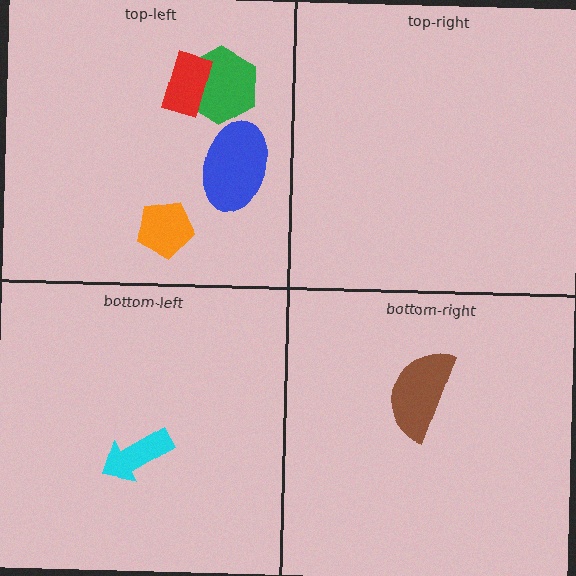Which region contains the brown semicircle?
The bottom-right region.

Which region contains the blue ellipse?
The top-left region.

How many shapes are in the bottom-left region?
1.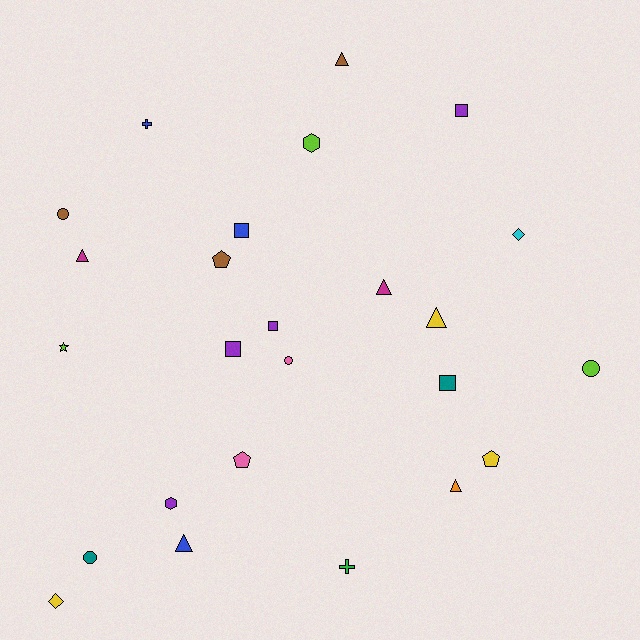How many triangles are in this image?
There are 6 triangles.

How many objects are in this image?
There are 25 objects.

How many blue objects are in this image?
There are 3 blue objects.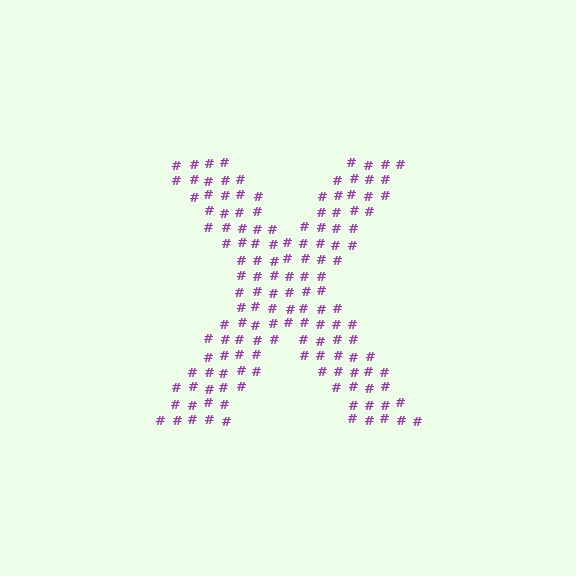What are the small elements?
The small elements are hash symbols.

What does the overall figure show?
The overall figure shows the letter X.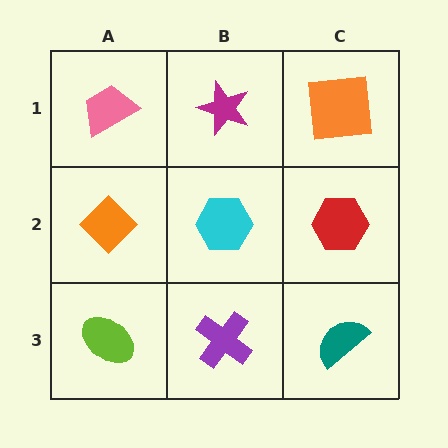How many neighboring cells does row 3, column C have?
2.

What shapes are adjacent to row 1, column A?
An orange diamond (row 2, column A), a magenta star (row 1, column B).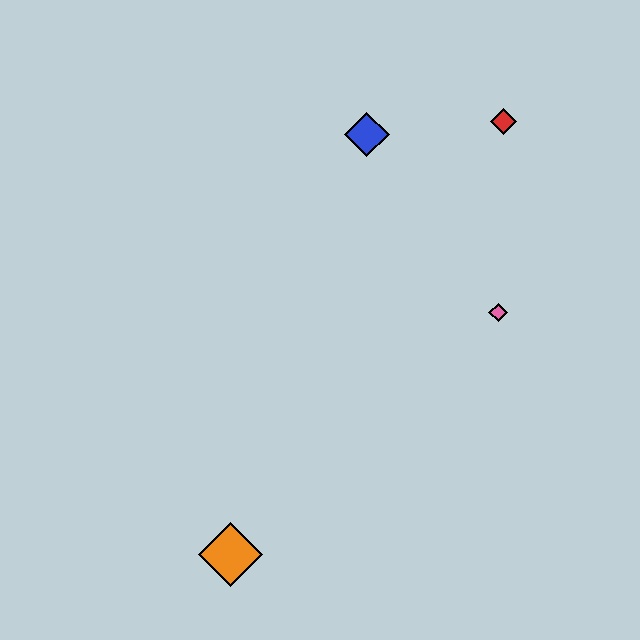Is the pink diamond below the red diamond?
Yes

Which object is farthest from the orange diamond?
The red diamond is farthest from the orange diamond.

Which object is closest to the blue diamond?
The red diamond is closest to the blue diamond.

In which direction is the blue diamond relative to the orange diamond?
The blue diamond is above the orange diamond.